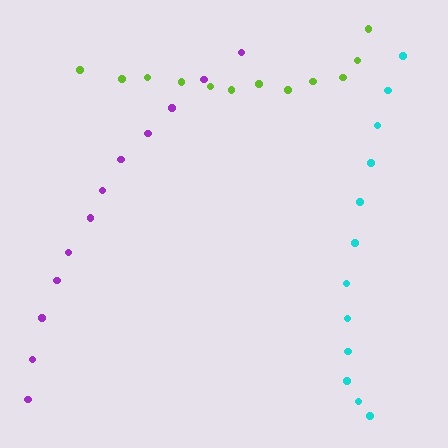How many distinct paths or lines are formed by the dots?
There are 3 distinct paths.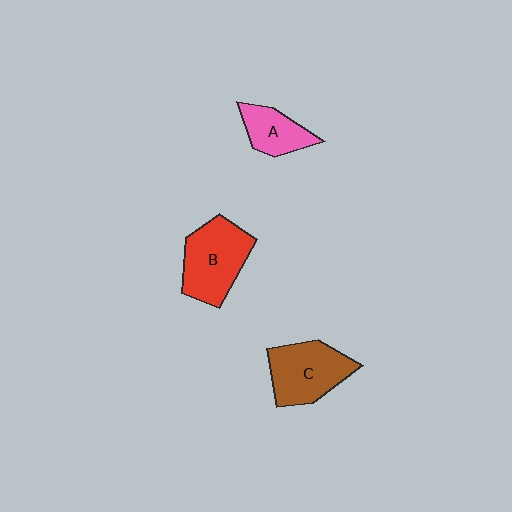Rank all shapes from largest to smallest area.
From largest to smallest: B (red), C (brown), A (pink).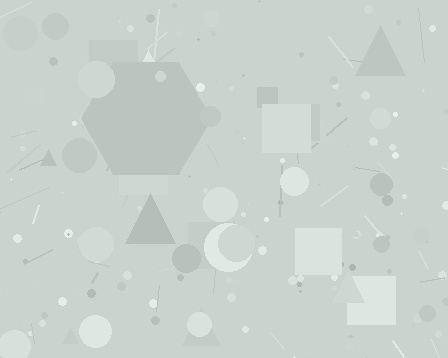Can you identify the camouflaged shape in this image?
The camouflaged shape is a hexagon.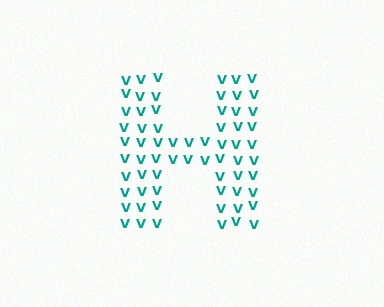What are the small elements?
The small elements are letter V's.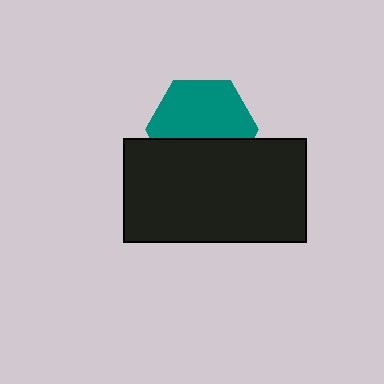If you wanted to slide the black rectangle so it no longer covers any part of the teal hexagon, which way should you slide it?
Slide it down — that is the most direct way to separate the two shapes.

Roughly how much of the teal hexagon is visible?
About half of it is visible (roughly 60%).